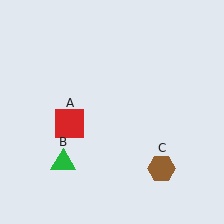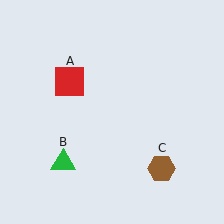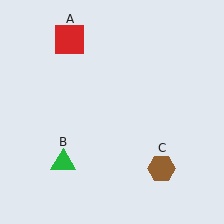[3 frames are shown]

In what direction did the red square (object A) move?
The red square (object A) moved up.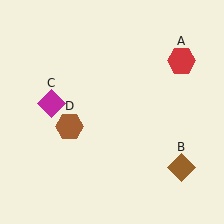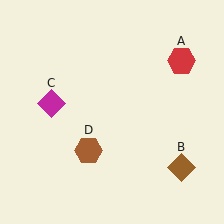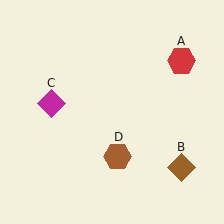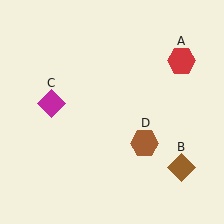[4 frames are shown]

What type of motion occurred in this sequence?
The brown hexagon (object D) rotated counterclockwise around the center of the scene.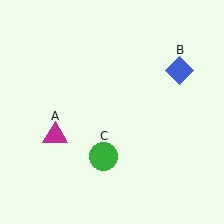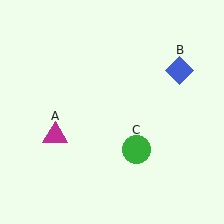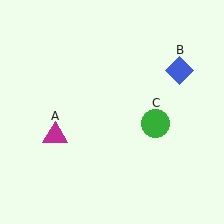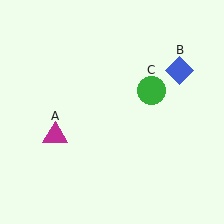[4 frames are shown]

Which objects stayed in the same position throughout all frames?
Magenta triangle (object A) and blue diamond (object B) remained stationary.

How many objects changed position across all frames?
1 object changed position: green circle (object C).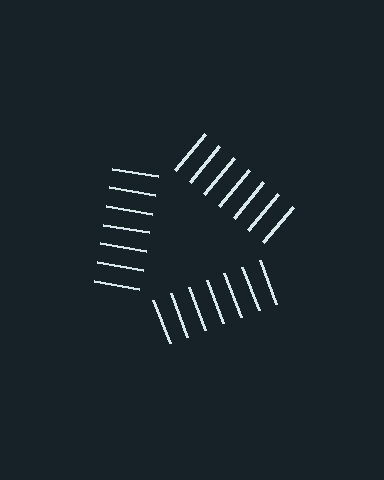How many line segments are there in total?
21 — 7 along each of the 3 edges.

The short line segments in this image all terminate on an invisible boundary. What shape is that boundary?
An illusory triangle — the line segments terminate on its edges but no continuous stroke is drawn.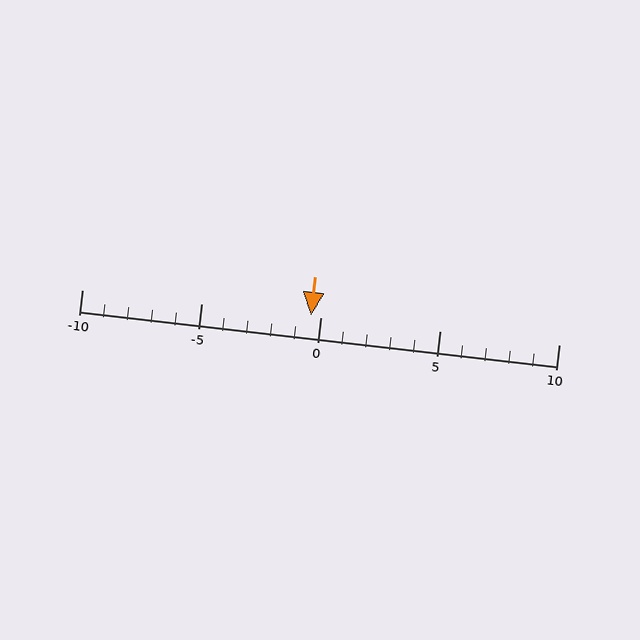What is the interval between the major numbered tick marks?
The major tick marks are spaced 5 units apart.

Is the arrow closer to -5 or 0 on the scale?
The arrow is closer to 0.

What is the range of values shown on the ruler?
The ruler shows values from -10 to 10.